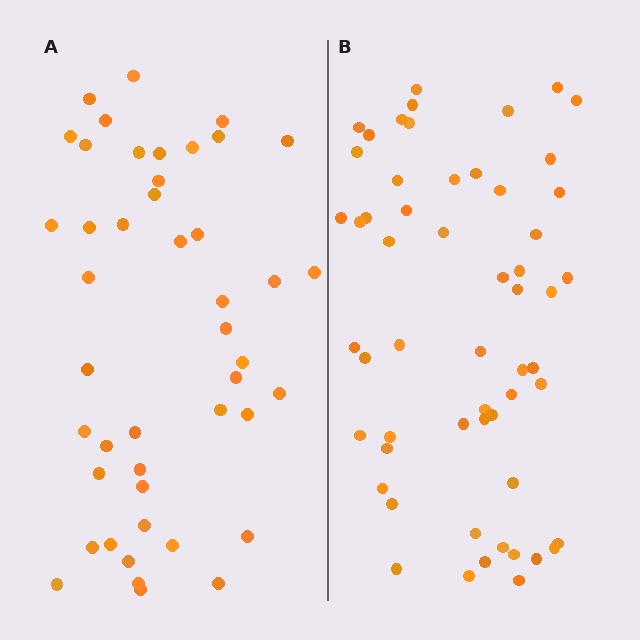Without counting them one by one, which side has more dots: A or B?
Region B (the right region) has more dots.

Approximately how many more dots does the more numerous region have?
Region B has roughly 12 or so more dots than region A.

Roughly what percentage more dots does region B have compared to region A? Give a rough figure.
About 25% more.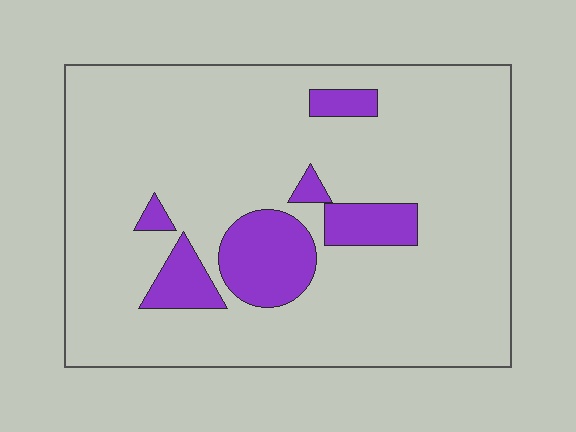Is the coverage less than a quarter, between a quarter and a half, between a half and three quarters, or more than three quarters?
Less than a quarter.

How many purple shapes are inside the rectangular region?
6.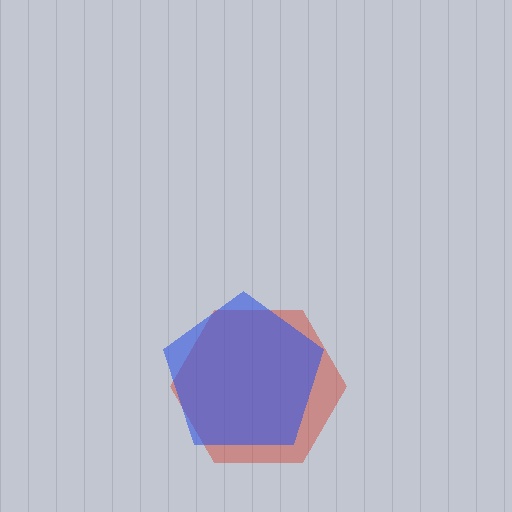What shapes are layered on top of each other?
The layered shapes are: a red hexagon, a blue pentagon.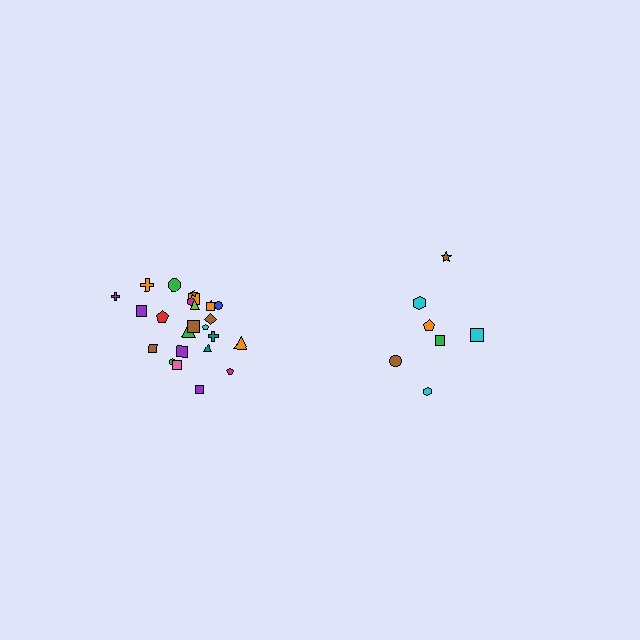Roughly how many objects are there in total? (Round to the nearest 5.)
Roughly 30 objects in total.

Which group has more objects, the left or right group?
The left group.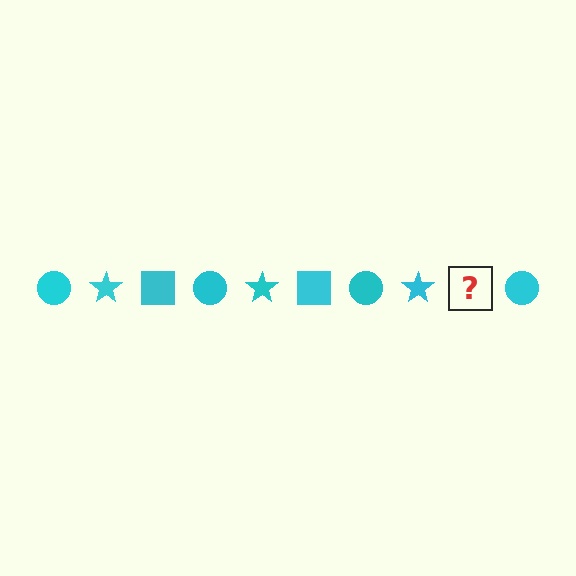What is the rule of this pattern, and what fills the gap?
The rule is that the pattern cycles through circle, star, square shapes in cyan. The gap should be filled with a cyan square.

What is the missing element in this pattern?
The missing element is a cyan square.